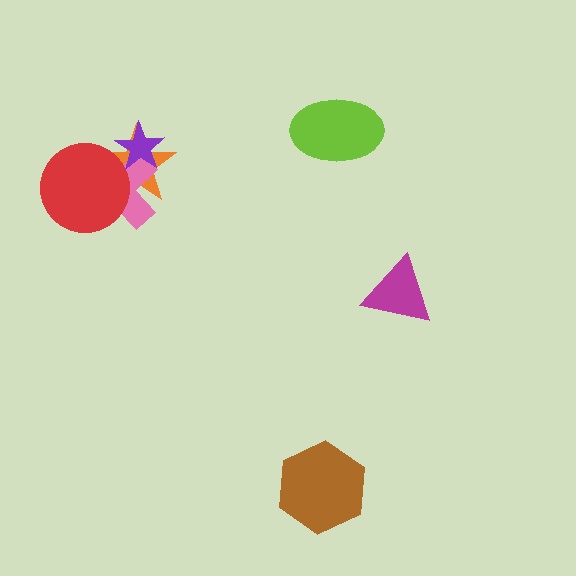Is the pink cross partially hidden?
Yes, it is partially covered by another shape.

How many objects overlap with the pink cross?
3 objects overlap with the pink cross.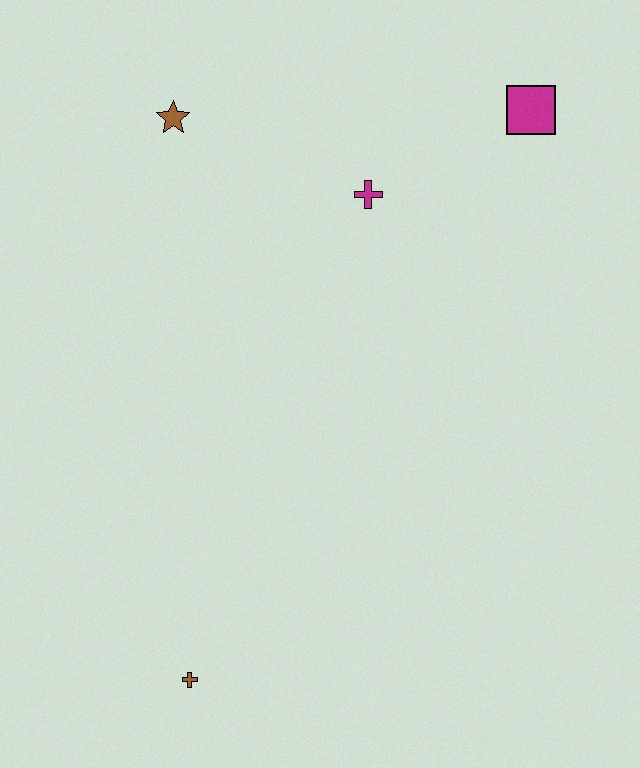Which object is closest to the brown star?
The magenta cross is closest to the brown star.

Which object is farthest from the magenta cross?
The brown cross is farthest from the magenta cross.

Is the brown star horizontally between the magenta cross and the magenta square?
No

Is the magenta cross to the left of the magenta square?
Yes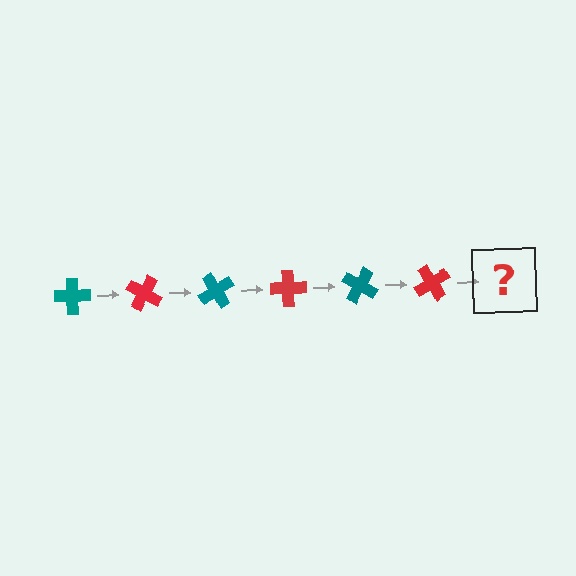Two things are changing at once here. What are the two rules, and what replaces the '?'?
The two rules are that it rotates 30 degrees each step and the color cycles through teal and red. The '?' should be a teal cross, rotated 180 degrees from the start.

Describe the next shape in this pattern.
It should be a teal cross, rotated 180 degrees from the start.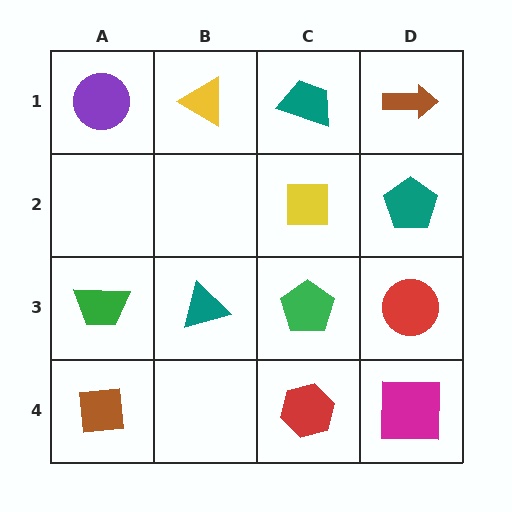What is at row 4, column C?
A red hexagon.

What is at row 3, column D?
A red circle.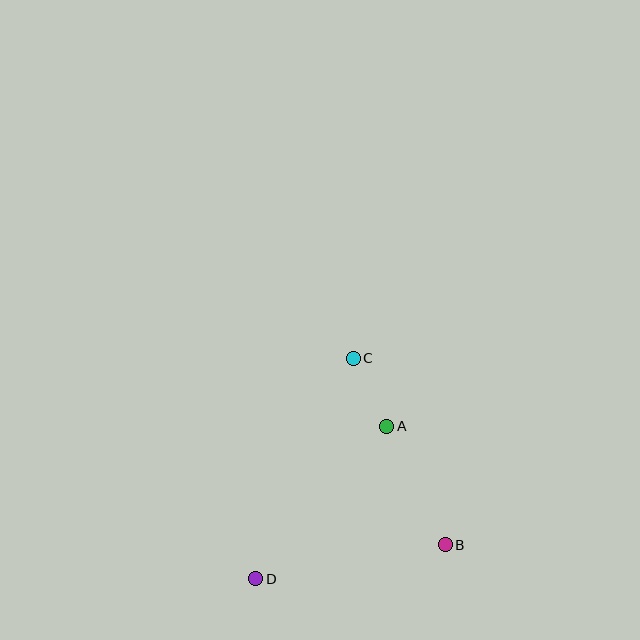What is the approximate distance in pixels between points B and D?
The distance between B and D is approximately 192 pixels.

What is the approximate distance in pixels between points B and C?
The distance between B and C is approximately 208 pixels.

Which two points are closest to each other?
Points A and C are closest to each other.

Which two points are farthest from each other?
Points C and D are farthest from each other.